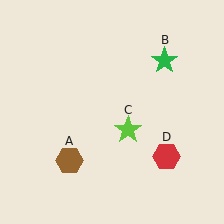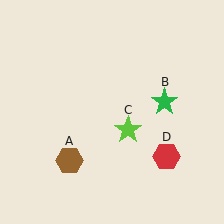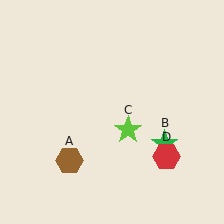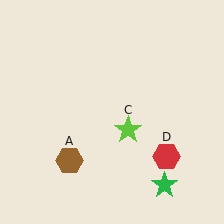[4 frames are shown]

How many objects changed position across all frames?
1 object changed position: green star (object B).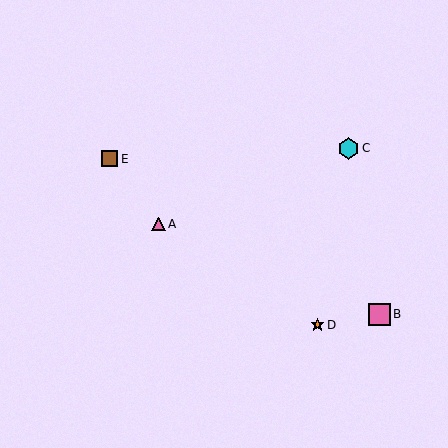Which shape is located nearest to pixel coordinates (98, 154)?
The brown square (labeled E) at (110, 159) is nearest to that location.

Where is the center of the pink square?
The center of the pink square is at (379, 314).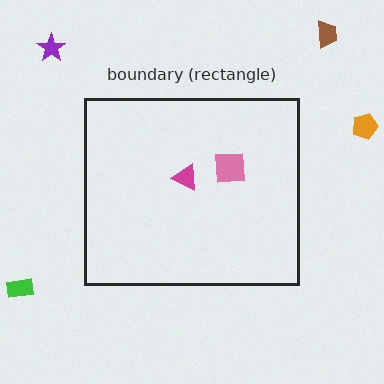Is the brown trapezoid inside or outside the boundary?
Outside.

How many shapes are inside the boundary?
2 inside, 4 outside.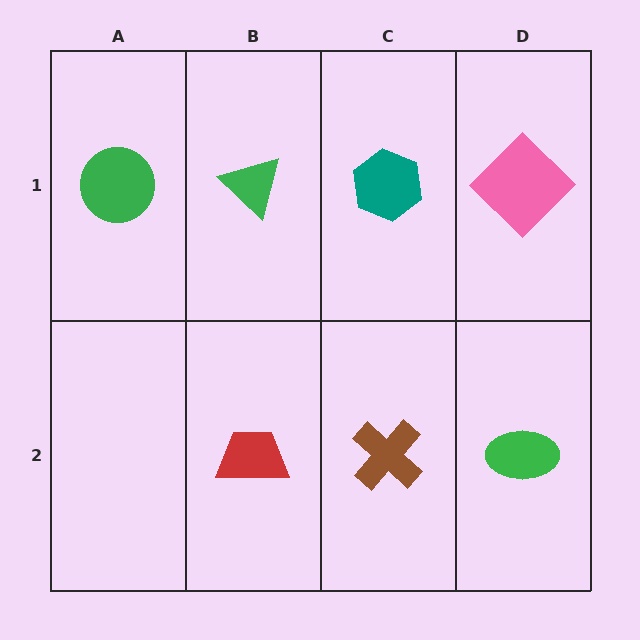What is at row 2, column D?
A green ellipse.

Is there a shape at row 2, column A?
No, that cell is empty.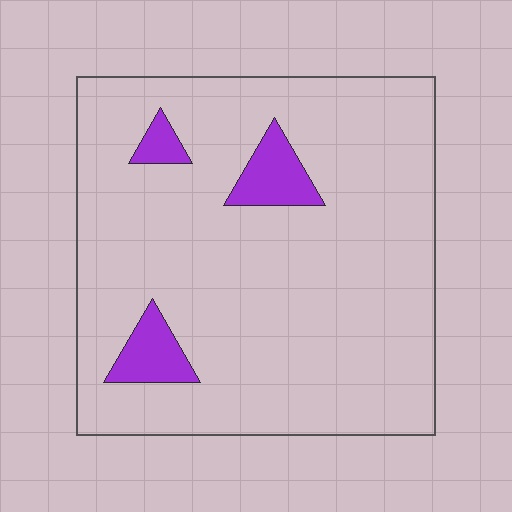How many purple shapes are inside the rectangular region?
3.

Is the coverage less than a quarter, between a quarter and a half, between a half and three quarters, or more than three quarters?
Less than a quarter.